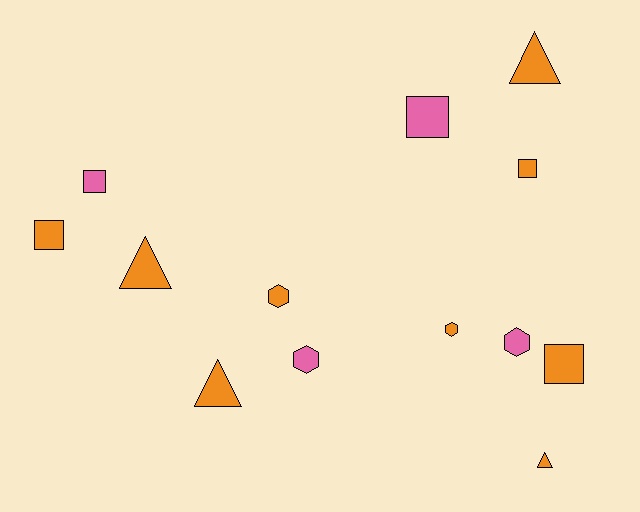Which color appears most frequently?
Orange, with 9 objects.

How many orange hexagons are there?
There are 2 orange hexagons.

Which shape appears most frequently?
Square, with 5 objects.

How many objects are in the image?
There are 13 objects.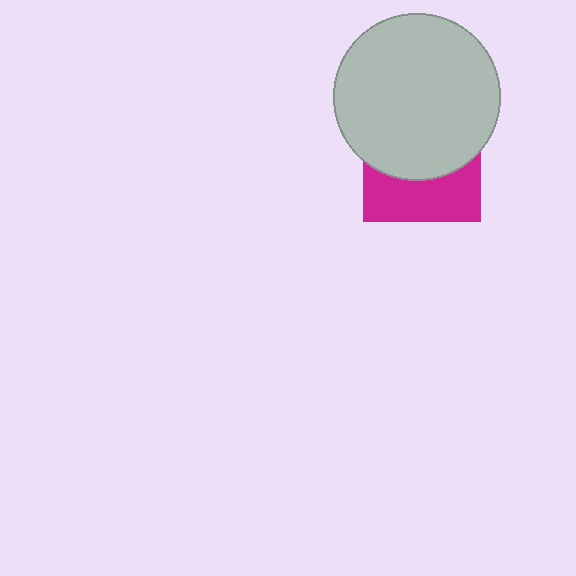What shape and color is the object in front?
The object in front is a light gray circle.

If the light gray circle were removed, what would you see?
You would see the complete magenta square.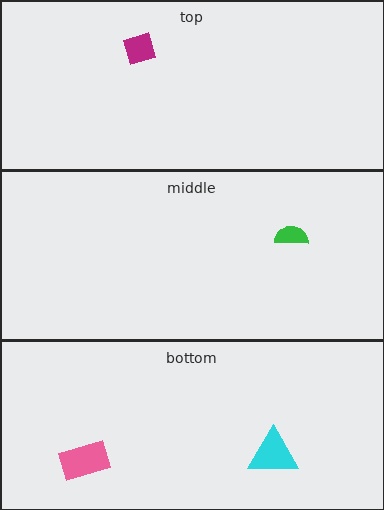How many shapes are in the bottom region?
2.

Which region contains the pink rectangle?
The bottom region.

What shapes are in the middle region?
The green semicircle.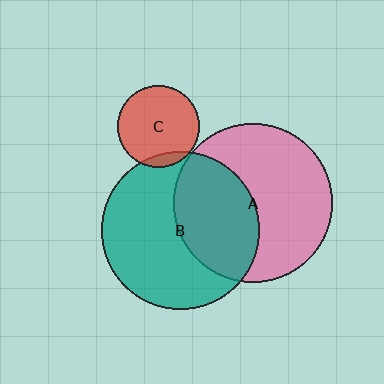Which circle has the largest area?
Circle A (pink).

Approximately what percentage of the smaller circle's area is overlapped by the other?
Approximately 40%.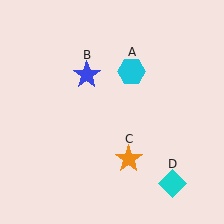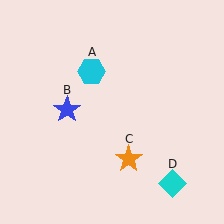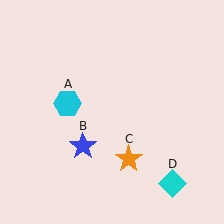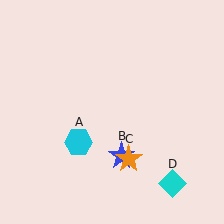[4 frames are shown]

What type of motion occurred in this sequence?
The cyan hexagon (object A), blue star (object B) rotated counterclockwise around the center of the scene.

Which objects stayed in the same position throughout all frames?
Orange star (object C) and cyan diamond (object D) remained stationary.